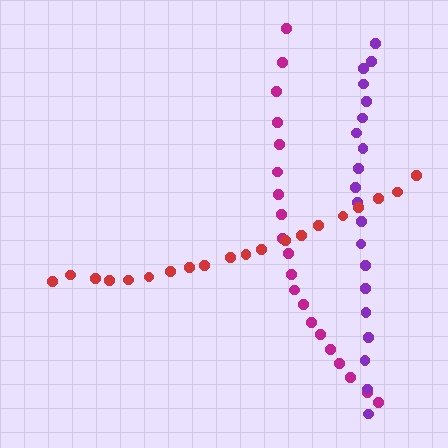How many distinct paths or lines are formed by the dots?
There are 3 distinct paths.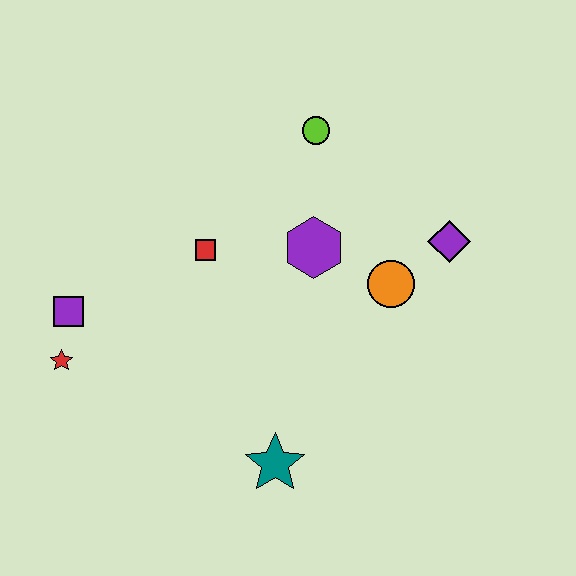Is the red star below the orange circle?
Yes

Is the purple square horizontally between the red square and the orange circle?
No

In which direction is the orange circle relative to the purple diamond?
The orange circle is to the left of the purple diamond.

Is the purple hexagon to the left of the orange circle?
Yes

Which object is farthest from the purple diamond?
The red star is farthest from the purple diamond.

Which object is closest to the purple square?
The red star is closest to the purple square.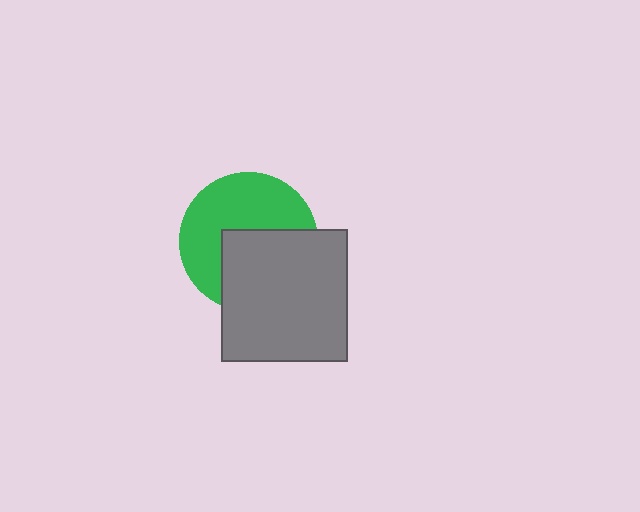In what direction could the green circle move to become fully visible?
The green circle could move toward the upper-left. That would shift it out from behind the gray rectangle entirely.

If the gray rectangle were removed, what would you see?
You would see the complete green circle.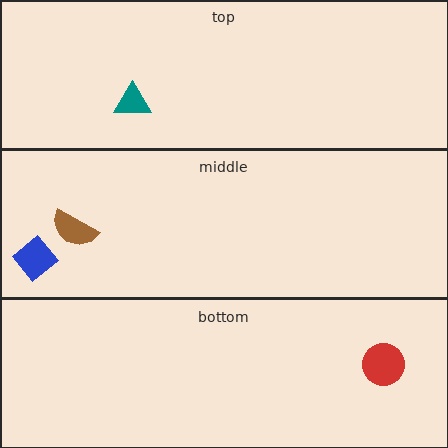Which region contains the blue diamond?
The middle region.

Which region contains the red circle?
The bottom region.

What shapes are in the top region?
The teal triangle.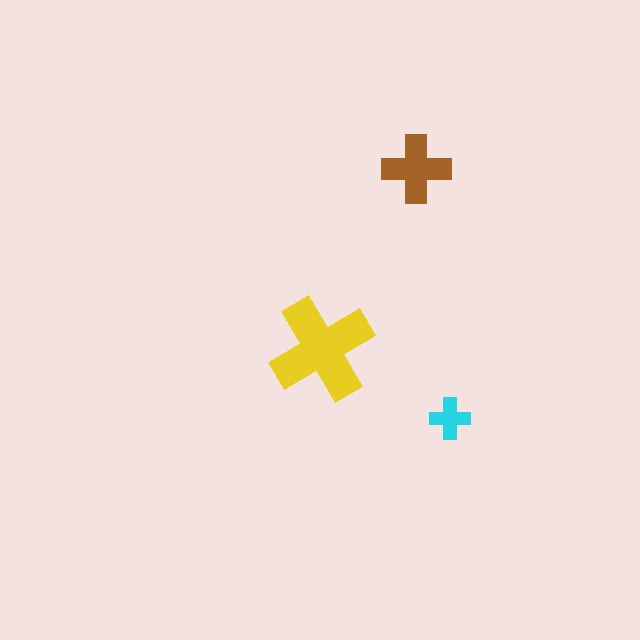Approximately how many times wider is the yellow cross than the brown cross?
About 1.5 times wider.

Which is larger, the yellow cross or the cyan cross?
The yellow one.